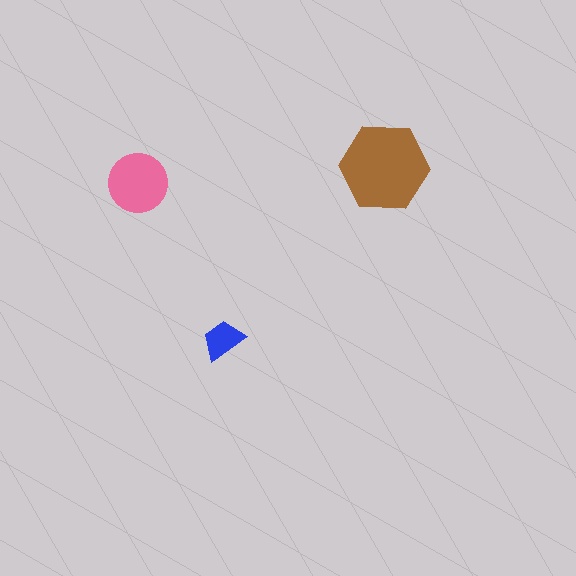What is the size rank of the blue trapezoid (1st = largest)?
3rd.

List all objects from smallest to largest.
The blue trapezoid, the pink circle, the brown hexagon.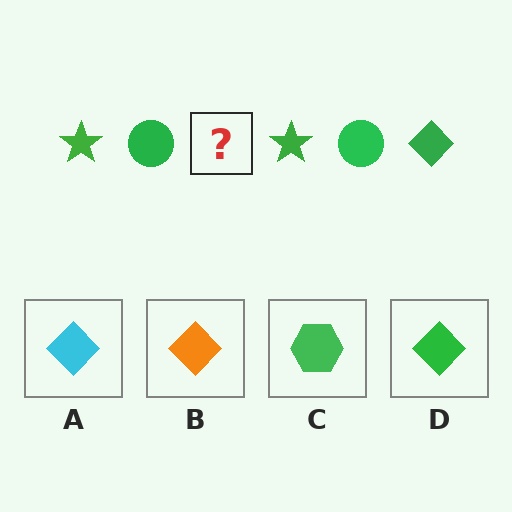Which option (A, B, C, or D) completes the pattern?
D.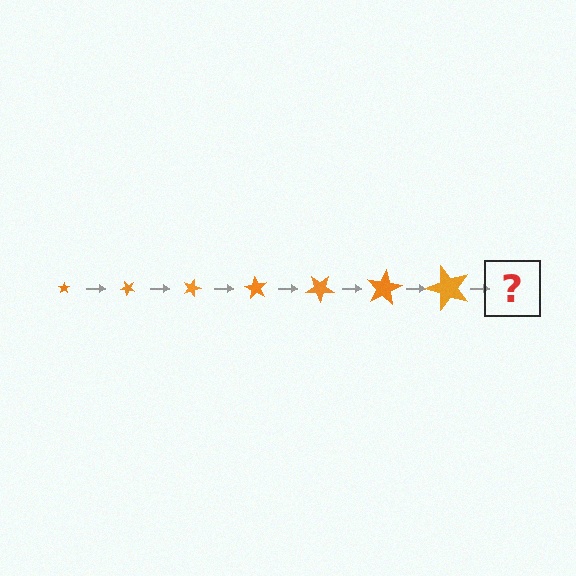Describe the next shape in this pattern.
It should be a star, larger than the previous one and rotated 315 degrees from the start.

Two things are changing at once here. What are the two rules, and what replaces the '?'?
The two rules are that the star grows larger each step and it rotates 45 degrees each step. The '?' should be a star, larger than the previous one and rotated 315 degrees from the start.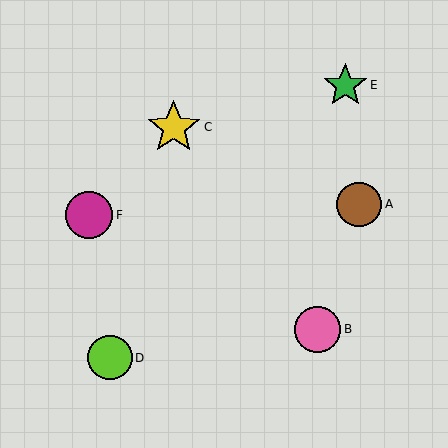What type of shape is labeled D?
Shape D is a lime circle.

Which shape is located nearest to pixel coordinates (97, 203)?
The magenta circle (labeled F) at (89, 215) is nearest to that location.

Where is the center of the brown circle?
The center of the brown circle is at (359, 204).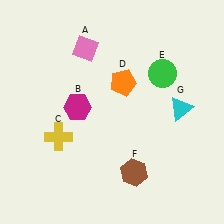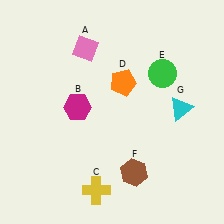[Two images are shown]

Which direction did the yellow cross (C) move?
The yellow cross (C) moved down.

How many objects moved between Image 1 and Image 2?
1 object moved between the two images.